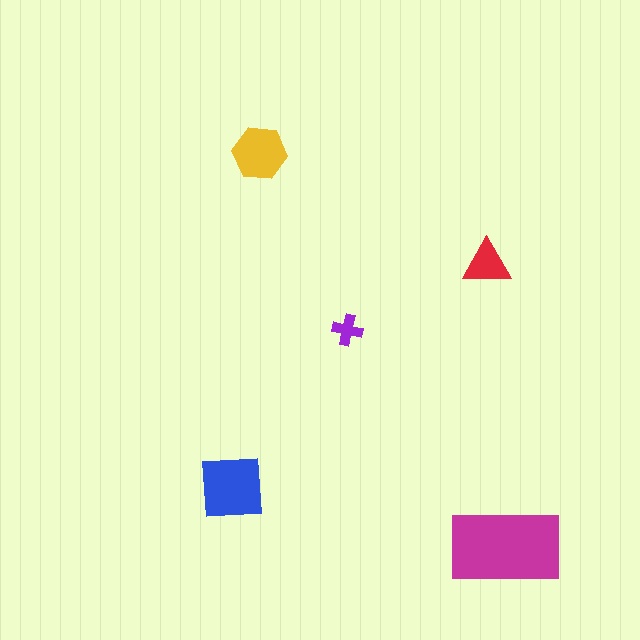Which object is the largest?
The magenta rectangle.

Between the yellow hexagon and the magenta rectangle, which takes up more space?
The magenta rectangle.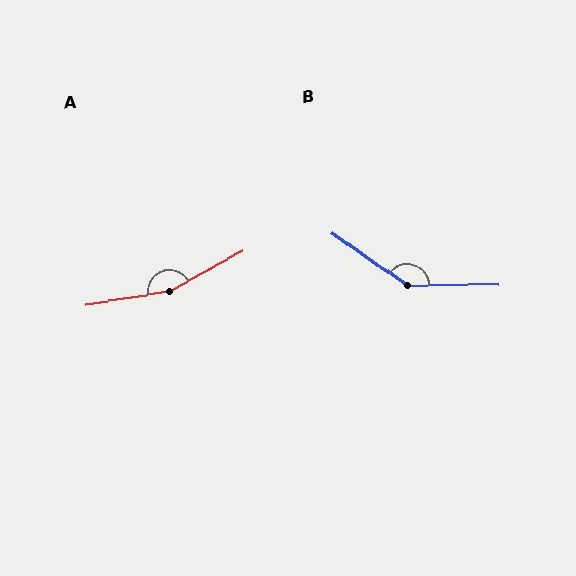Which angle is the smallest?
B, at approximately 145 degrees.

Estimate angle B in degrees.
Approximately 145 degrees.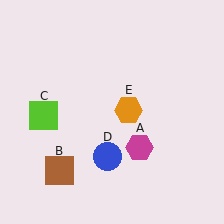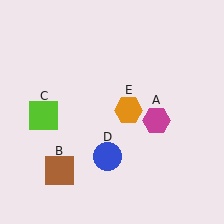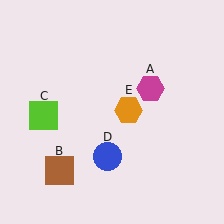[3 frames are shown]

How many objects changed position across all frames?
1 object changed position: magenta hexagon (object A).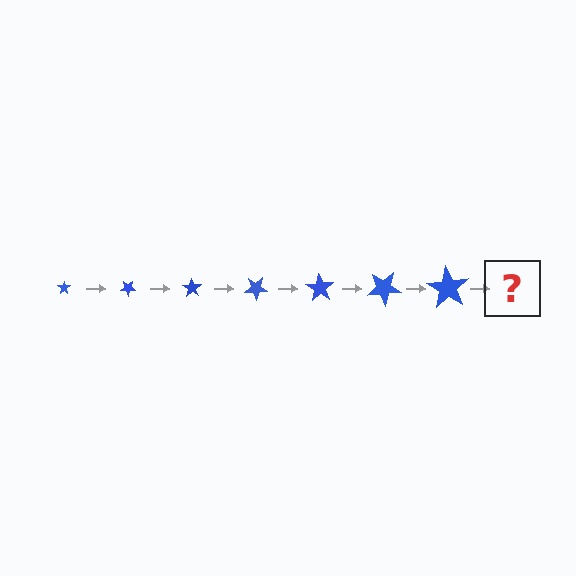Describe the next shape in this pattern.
It should be a star, larger than the previous one and rotated 245 degrees from the start.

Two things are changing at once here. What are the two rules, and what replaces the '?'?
The two rules are that the star grows larger each step and it rotates 35 degrees each step. The '?' should be a star, larger than the previous one and rotated 245 degrees from the start.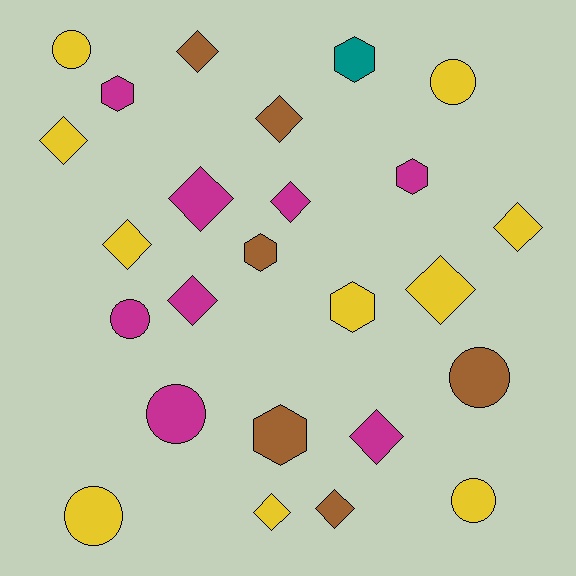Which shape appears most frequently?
Diamond, with 12 objects.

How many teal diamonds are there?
There are no teal diamonds.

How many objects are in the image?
There are 25 objects.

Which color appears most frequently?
Yellow, with 10 objects.